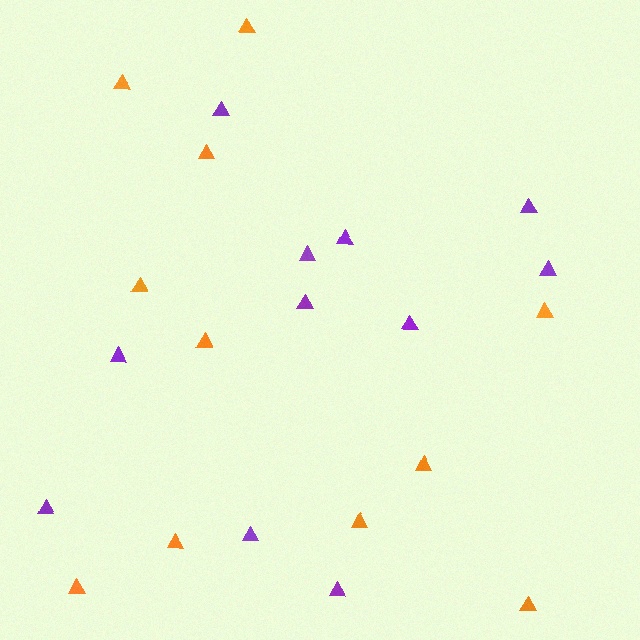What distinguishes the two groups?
There are 2 groups: one group of orange triangles (11) and one group of purple triangles (11).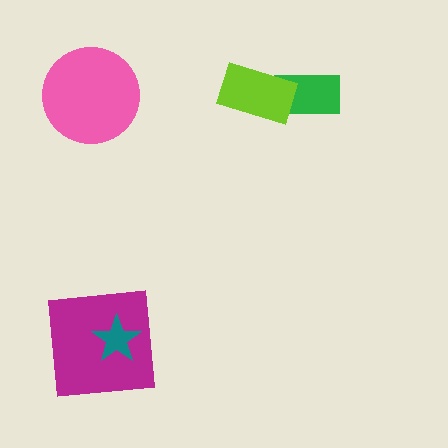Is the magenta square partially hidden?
Yes, it is partially covered by another shape.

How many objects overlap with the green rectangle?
1 object overlaps with the green rectangle.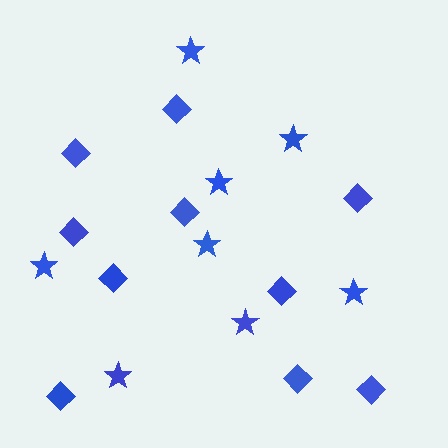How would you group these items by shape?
There are 2 groups: one group of diamonds (10) and one group of stars (8).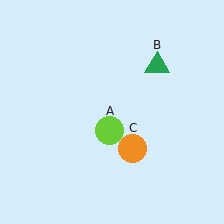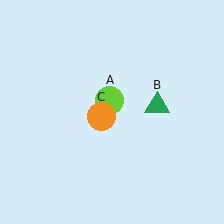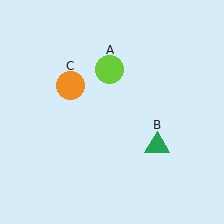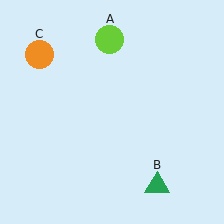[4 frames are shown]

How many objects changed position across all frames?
3 objects changed position: lime circle (object A), green triangle (object B), orange circle (object C).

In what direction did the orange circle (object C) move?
The orange circle (object C) moved up and to the left.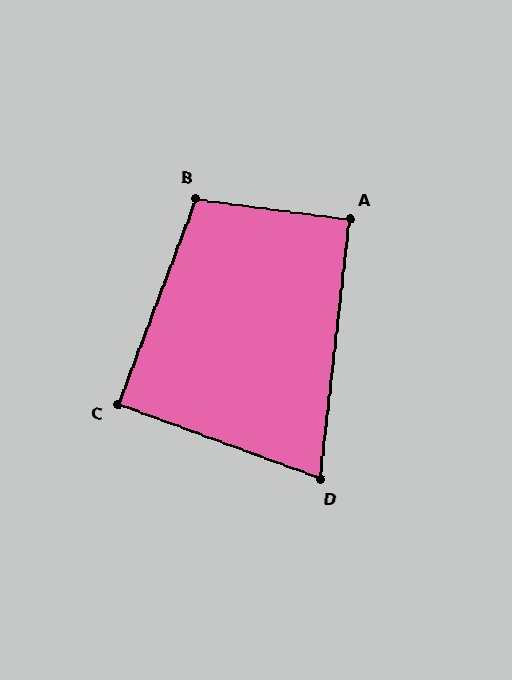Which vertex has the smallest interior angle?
D, at approximately 76 degrees.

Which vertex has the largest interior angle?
B, at approximately 104 degrees.